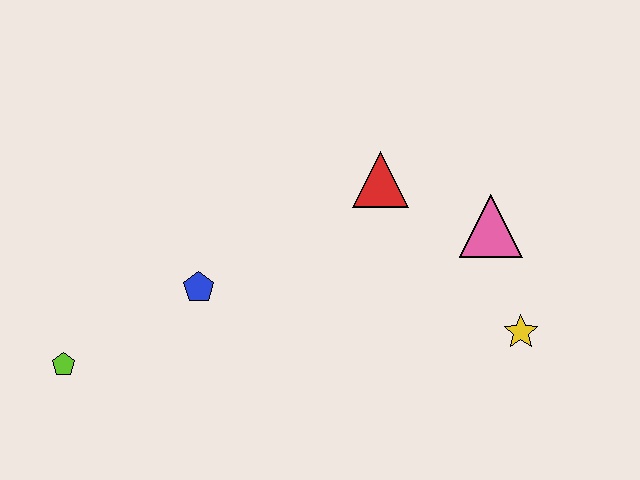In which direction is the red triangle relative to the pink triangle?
The red triangle is to the left of the pink triangle.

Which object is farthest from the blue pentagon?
The yellow star is farthest from the blue pentagon.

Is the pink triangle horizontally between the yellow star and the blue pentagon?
Yes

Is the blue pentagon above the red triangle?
No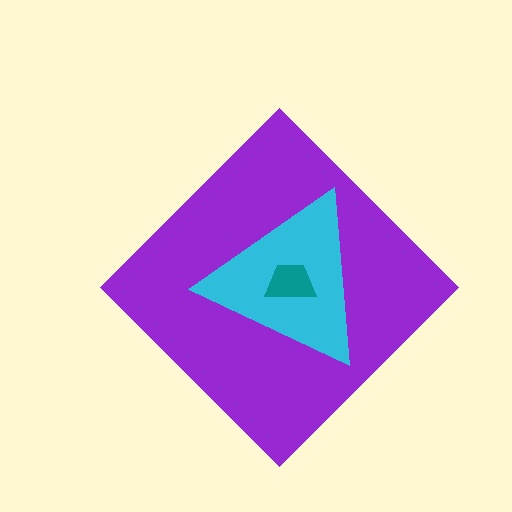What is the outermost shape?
The purple diamond.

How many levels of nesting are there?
3.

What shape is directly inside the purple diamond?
The cyan triangle.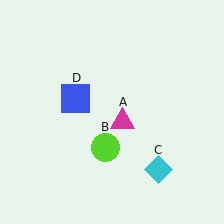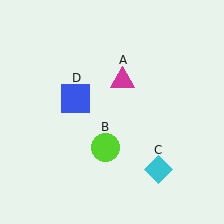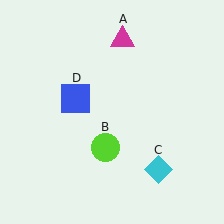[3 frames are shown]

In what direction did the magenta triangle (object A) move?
The magenta triangle (object A) moved up.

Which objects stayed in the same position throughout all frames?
Lime circle (object B) and cyan diamond (object C) and blue square (object D) remained stationary.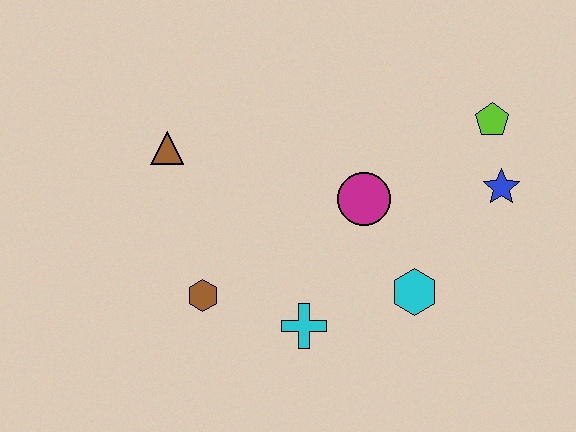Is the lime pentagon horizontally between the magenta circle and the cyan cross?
No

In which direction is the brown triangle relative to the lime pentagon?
The brown triangle is to the left of the lime pentagon.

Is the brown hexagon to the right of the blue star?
No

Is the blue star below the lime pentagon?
Yes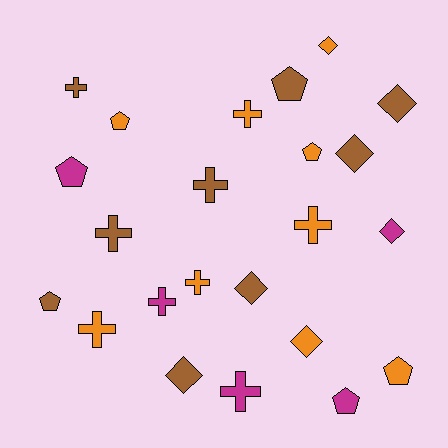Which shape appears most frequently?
Cross, with 9 objects.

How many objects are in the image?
There are 23 objects.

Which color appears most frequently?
Brown, with 9 objects.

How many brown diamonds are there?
There are 4 brown diamonds.